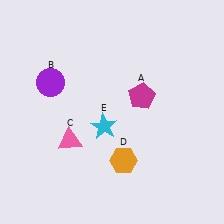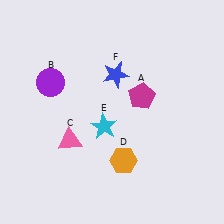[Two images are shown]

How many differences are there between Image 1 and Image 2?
There is 1 difference between the two images.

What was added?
A blue star (F) was added in Image 2.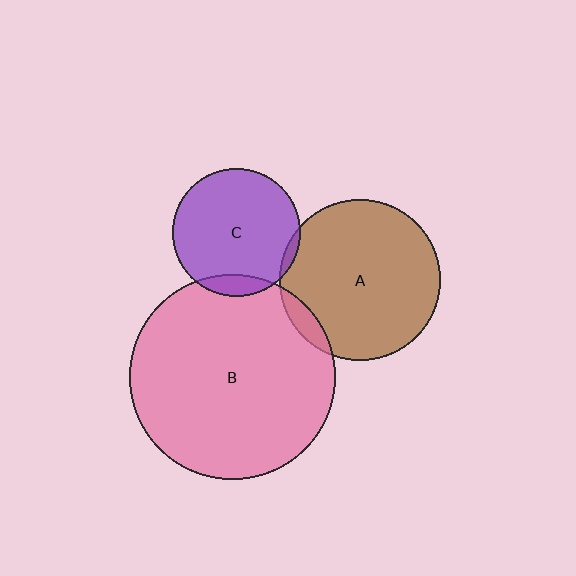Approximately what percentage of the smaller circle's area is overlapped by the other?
Approximately 10%.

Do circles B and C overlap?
Yes.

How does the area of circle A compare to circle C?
Approximately 1.6 times.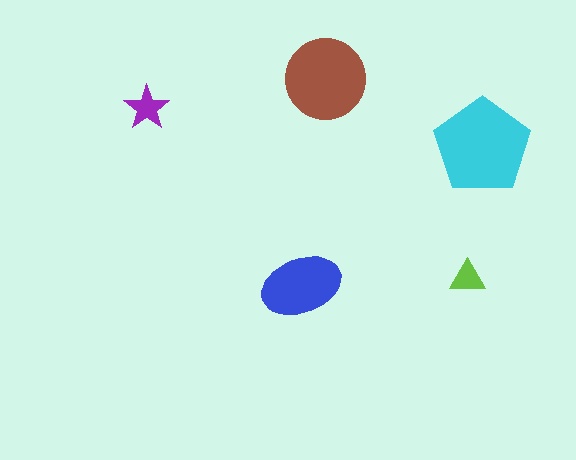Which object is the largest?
The cyan pentagon.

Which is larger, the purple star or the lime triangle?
The purple star.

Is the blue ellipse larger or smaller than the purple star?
Larger.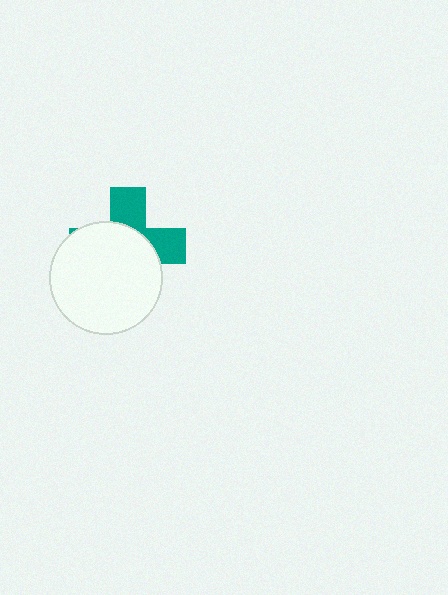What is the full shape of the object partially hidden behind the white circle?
The partially hidden object is a teal cross.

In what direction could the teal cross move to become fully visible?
The teal cross could move toward the upper-right. That would shift it out from behind the white circle entirely.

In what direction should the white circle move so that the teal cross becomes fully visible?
The white circle should move toward the lower-left. That is the shortest direction to clear the overlap and leave the teal cross fully visible.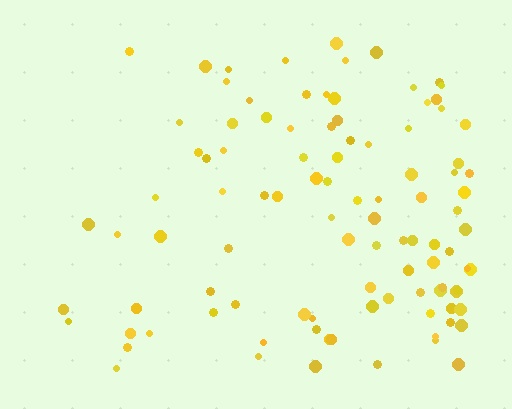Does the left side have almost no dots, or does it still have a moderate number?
Still a moderate number, just noticeably fewer than the right.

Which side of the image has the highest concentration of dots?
The right.